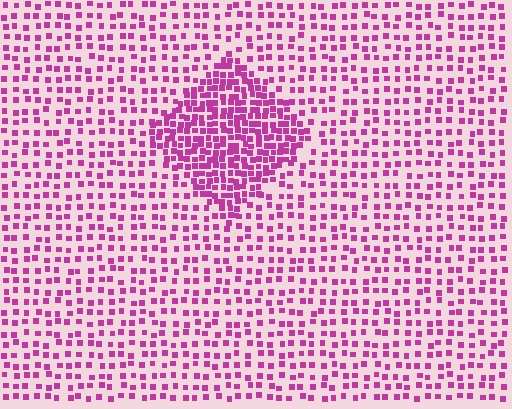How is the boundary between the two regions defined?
The boundary is defined by a change in element density (approximately 2.2x ratio). All elements are the same color, size, and shape.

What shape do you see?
I see a diamond.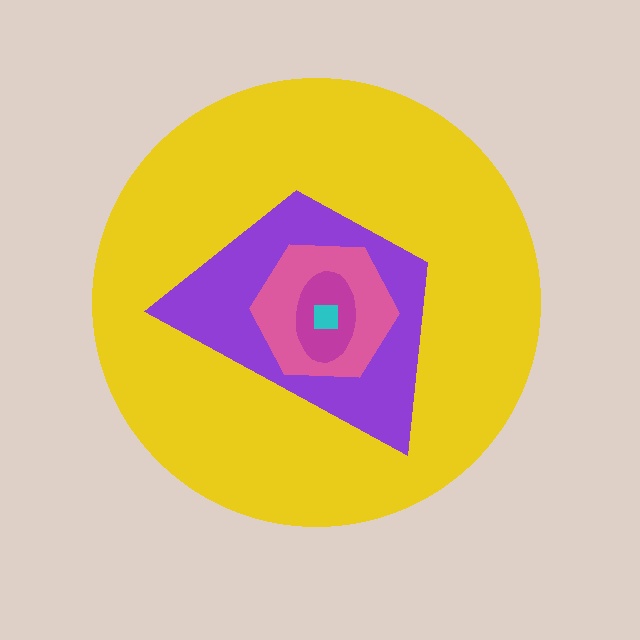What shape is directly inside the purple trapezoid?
The pink hexagon.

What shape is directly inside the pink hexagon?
The magenta ellipse.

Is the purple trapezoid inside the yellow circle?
Yes.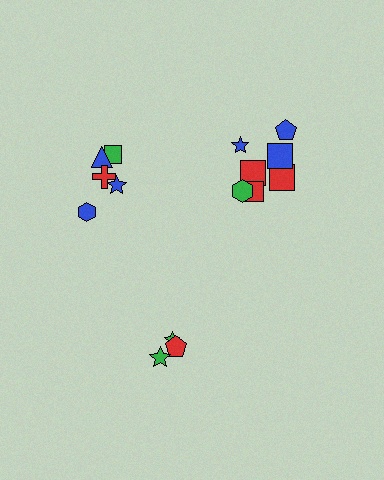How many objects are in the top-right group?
There are 8 objects.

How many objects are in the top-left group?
There are 5 objects.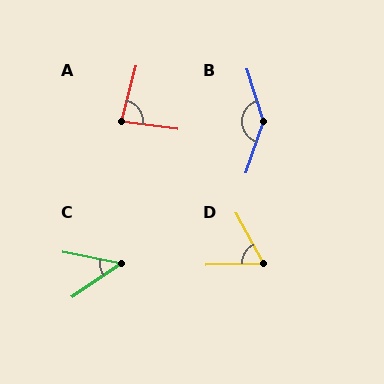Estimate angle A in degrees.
Approximately 83 degrees.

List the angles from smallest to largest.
C (45°), D (63°), A (83°), B (144°).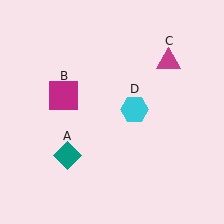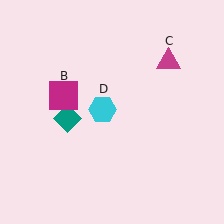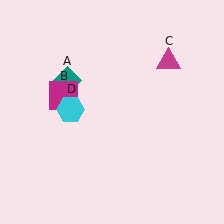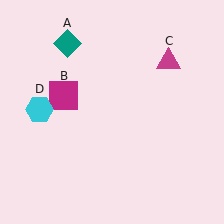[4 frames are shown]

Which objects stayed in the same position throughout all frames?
Magenta square (object B) and magenta triangle (object C) remained stationary.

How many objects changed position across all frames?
2 objects changed position: teal diamond (object A), cyan hexagon (object D).